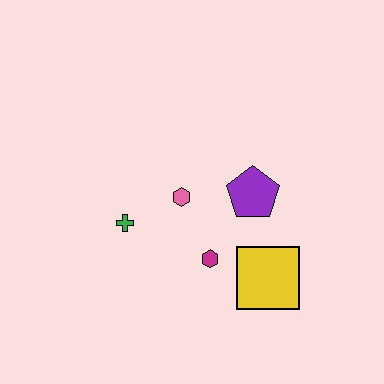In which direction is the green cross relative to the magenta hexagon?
The green cross is to the left of the magenta hexagon.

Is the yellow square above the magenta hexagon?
No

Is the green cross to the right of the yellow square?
No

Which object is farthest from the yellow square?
The green cross is farthest from the yellow square.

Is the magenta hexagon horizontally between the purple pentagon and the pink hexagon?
Yes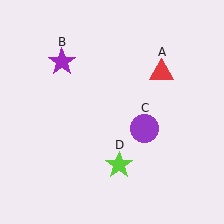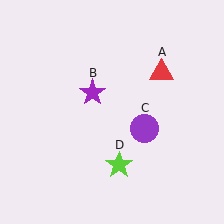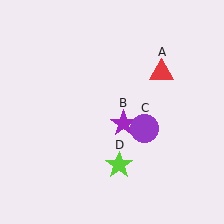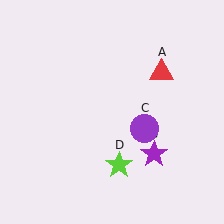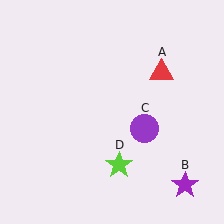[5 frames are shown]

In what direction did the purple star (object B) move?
The purple star (object B) moved down and to the right.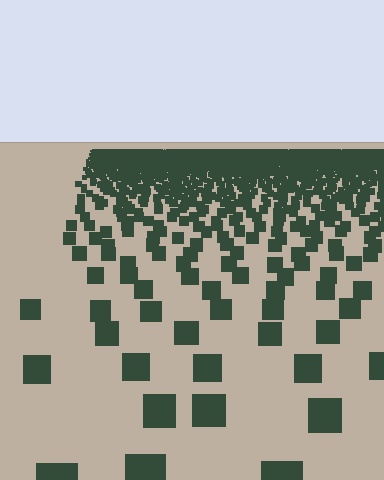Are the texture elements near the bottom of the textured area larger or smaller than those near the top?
Larger. Near the bottom, elements are closer to the viewer and appear at a bigger on-screen size.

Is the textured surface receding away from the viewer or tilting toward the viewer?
The surface is receding away from the viewer. Texture elements get smaller and denser toward the top.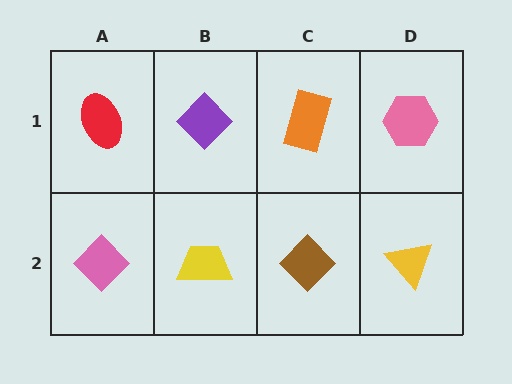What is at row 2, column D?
A yellow triangle.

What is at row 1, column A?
A red ellipse.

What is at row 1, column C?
An orange rectangle.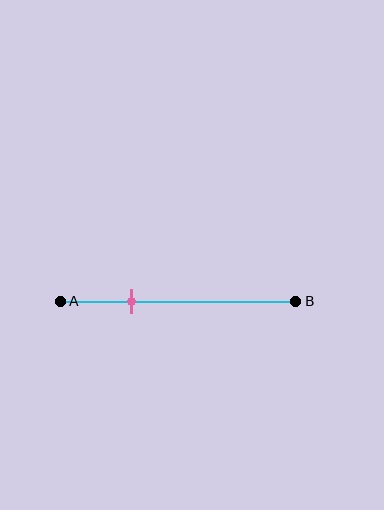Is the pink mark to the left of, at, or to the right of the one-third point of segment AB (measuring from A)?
The pink mark is to the left of the one-third point of segment AB.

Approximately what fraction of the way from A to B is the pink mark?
The pink mark is approximately 30% of the way from A to B.